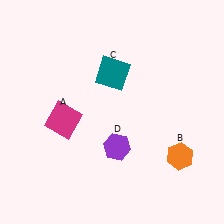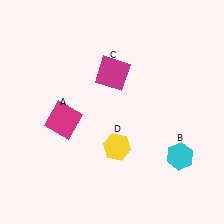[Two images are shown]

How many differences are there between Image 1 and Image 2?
There are 3 differences between the two images.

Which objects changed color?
B changed from orange to cyan. C changed from teal to magenta. D changed from purple to yellow.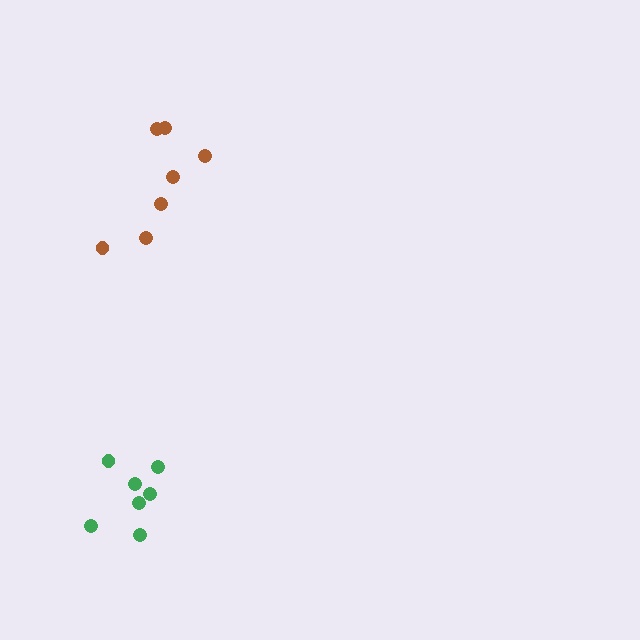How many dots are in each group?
Group 1: 7 dots, Group 2: 7 dots (14 total).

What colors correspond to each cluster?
The clusters are colored: green, brown.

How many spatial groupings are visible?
There are 2 spatial groupings.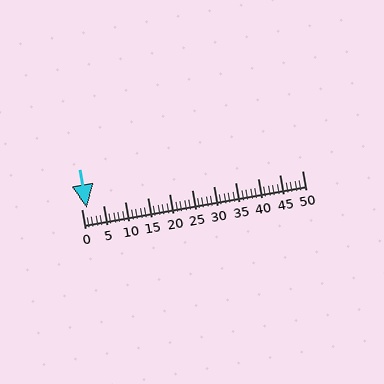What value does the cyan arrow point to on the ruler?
The cyan arrow points to approximately 1.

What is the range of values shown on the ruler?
The ruler shows values from 0 to 50.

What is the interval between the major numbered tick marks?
The major tick marks are spaced 5 units apart.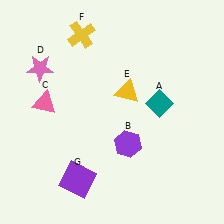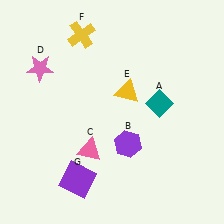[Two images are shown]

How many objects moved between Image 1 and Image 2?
1 object moved between the two images.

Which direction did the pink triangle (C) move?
The pink triangle (C) moved down.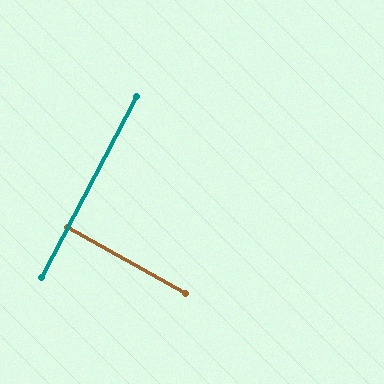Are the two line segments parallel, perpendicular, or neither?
Perpendicular — they meet at approximately 88°.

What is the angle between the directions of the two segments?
Approximately 88 degrees.